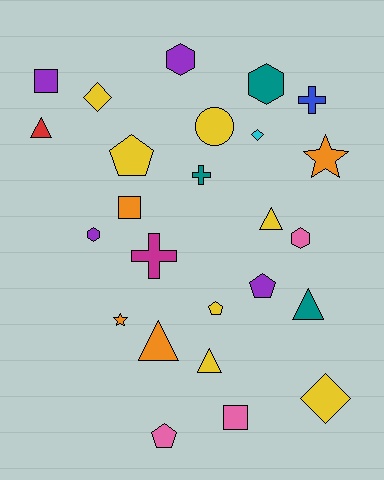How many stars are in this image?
There are 2 stars.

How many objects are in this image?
There are 25 objects.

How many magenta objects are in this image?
There is 1 magenta object.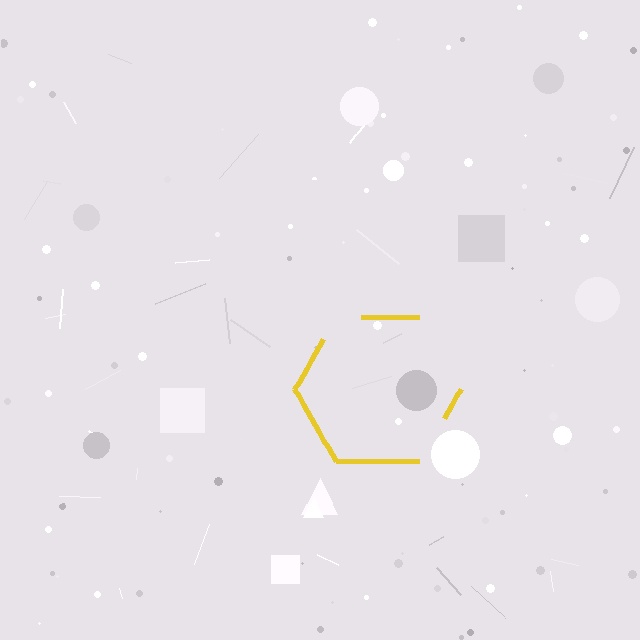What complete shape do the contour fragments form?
The contour fragments form a hexagon.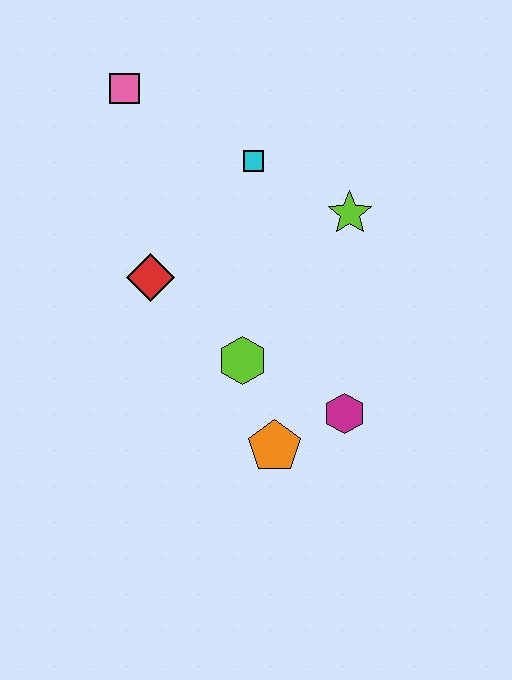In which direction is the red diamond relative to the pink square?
The red diamond is below the pink square.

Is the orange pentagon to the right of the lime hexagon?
Yes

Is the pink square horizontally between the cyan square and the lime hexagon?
No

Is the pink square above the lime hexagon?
Yes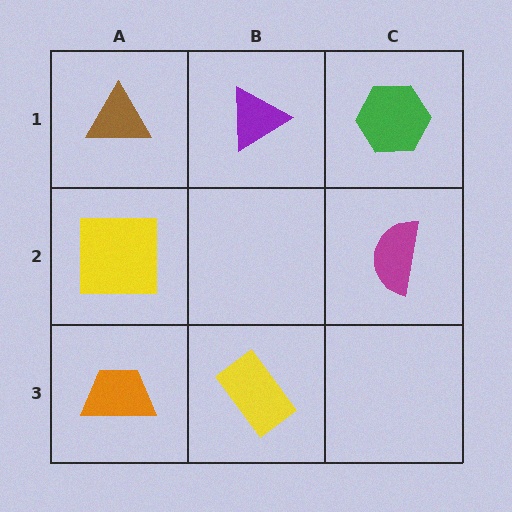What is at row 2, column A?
A yellow square.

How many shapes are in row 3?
2 shapes.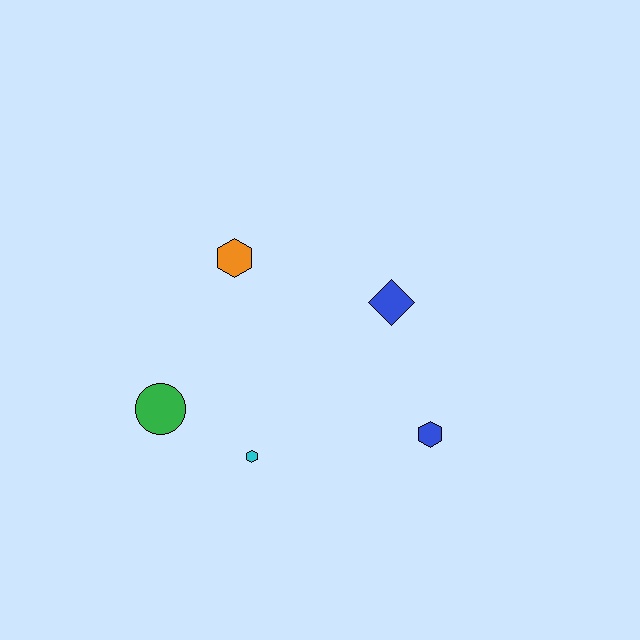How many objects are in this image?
There are 5 objects.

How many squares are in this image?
There are no squares.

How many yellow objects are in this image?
There are no yellow objects.